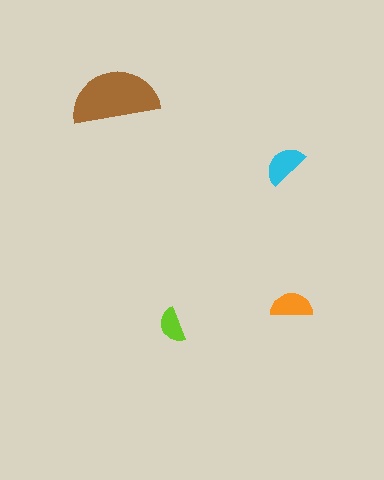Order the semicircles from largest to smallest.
the brown one, the cyan one, the orange one, the lime one.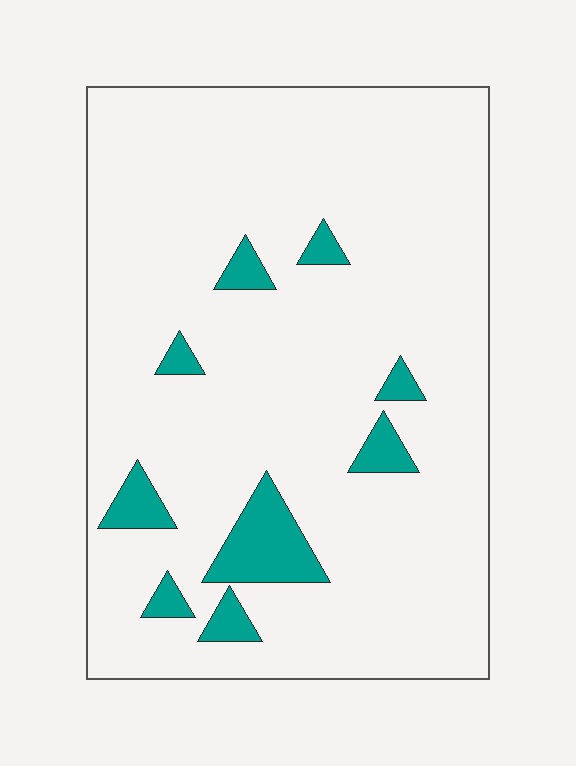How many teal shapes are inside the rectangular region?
9.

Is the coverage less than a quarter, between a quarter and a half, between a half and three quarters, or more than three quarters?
Less than a quarter.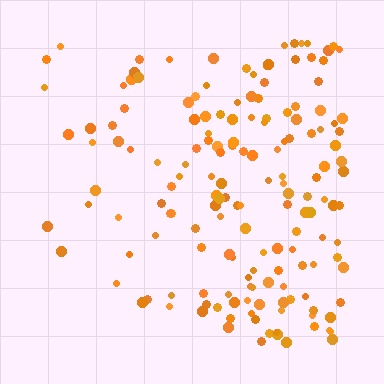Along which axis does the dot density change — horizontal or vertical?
Horizontal.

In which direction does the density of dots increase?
From left to right, with the right side densest.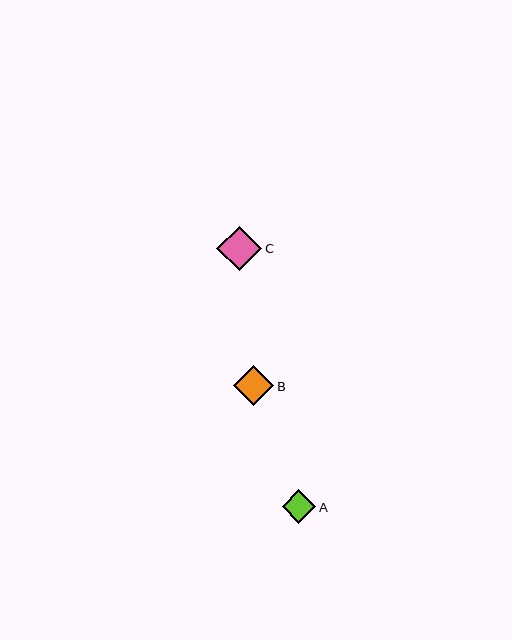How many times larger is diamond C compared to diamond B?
Diamond C is approximately 1.1 times the size of diamond B.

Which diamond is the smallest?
Diamond A is the smallest with a size of approximately 34 pixels.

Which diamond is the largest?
Diamond C is the largest with a size of approximately 45 pixels.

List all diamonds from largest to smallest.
From largest to smallest: C, B, A.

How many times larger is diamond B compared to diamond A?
Diamond B is approximately 1.2 times the size of diamond A.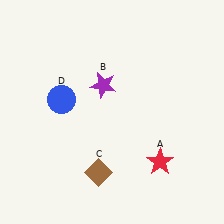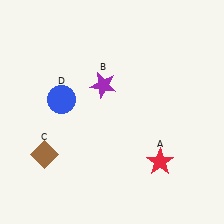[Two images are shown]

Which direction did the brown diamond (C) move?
The brown diamond (C) moved left.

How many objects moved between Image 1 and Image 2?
1 object moved between the two images.